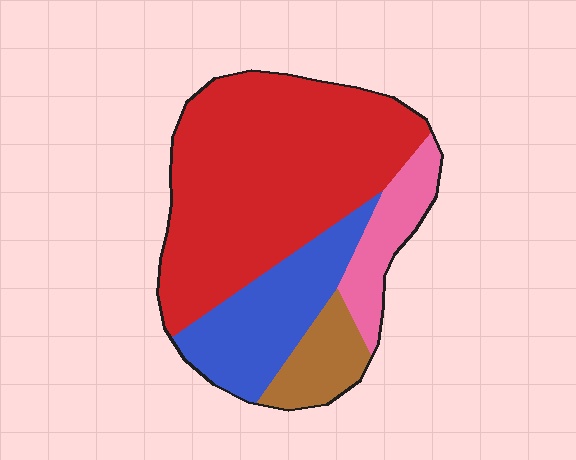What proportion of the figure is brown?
Brown takes up about one tenth (1/10) of the figure.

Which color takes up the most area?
Red, at roughly 60%.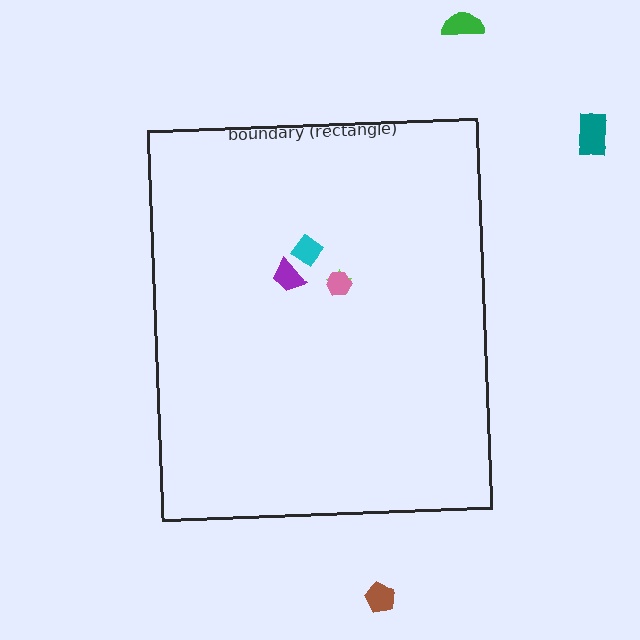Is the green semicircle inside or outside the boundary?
Outside.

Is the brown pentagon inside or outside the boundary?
Outside.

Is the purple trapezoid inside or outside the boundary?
Inside.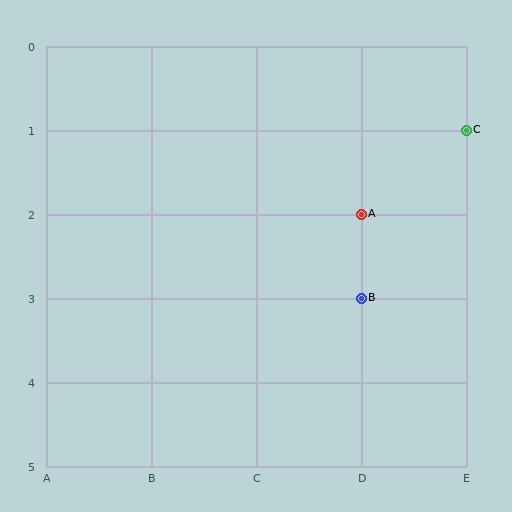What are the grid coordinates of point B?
Point B is at grid coordinates (D, 3).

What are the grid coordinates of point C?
Point C is at grid coordinates (E, 1).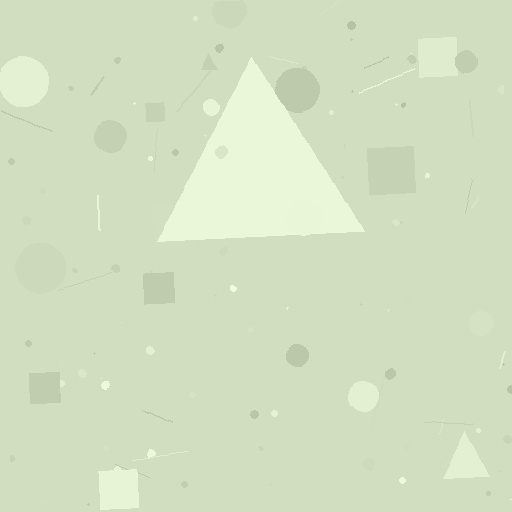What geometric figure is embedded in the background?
A triangle is embedded in the background.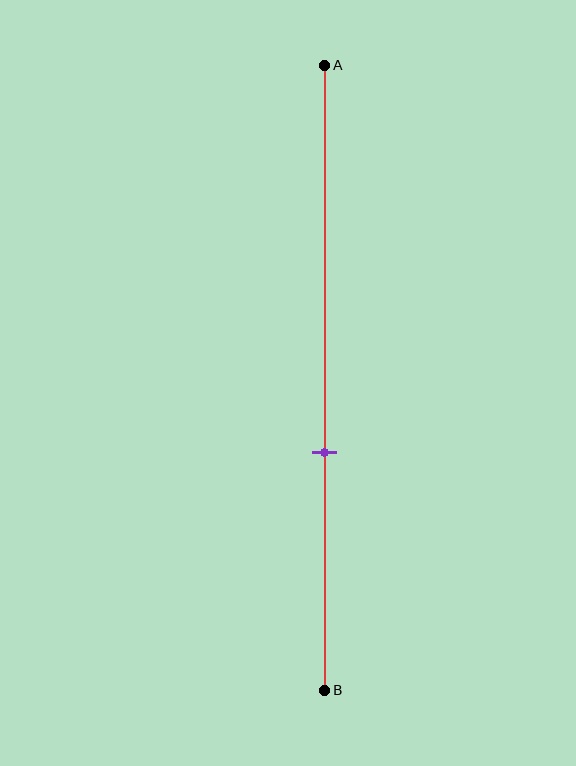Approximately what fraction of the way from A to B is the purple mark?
The purple mark is approximately 60% of the way from A to B.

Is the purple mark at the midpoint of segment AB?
No, the mark is at about 60% from A, not at the 50% midpoint.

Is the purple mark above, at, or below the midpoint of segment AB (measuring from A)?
The purple mark is below the midpoint of segment AB.